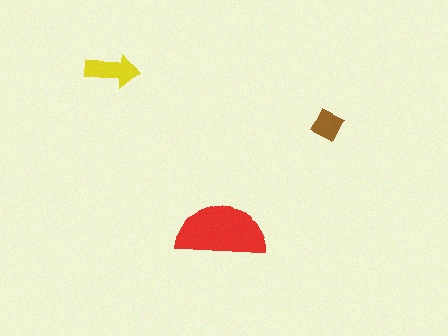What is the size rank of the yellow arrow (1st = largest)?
2nd.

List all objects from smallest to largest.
The brown diamond, the yellow arrow, the red semicircle.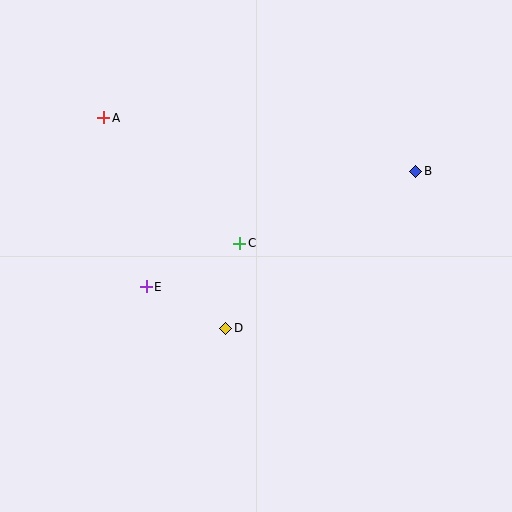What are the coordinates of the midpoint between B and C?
The midpoint between B and C is at (328, 207).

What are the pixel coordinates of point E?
Point E is at (146, 287).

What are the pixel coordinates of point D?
Point D is at (226, 328).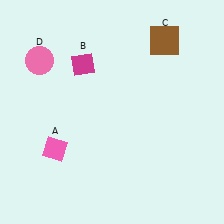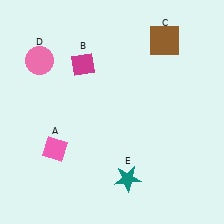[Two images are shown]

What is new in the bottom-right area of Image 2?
A teal star (E) was added in the bottom-right area of Image 2.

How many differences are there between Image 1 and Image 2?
There is 1 difference between the two images.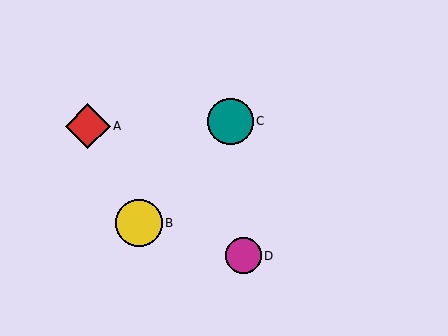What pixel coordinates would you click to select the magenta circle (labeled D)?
Click at (243, 256) to select the magenta circle D.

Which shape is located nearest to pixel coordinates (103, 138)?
The red diamond (labeled A) at (88, 126) is nearest to that location.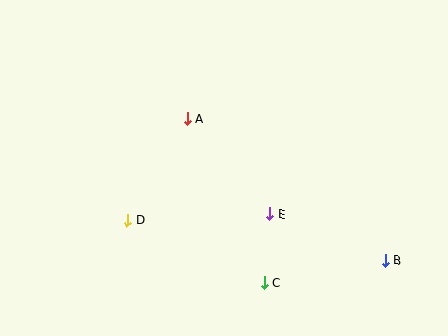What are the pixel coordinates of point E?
Point E is at (269, 214).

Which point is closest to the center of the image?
Point A at (188, 119) is closest to the center.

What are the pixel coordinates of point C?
Point C is at (264, 283).